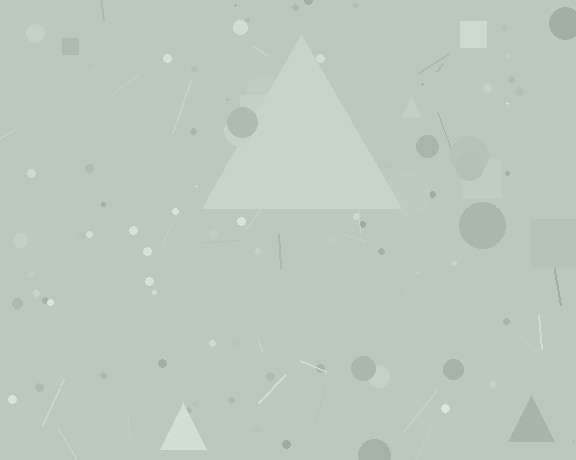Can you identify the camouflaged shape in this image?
The camouflaged shape is a triangle.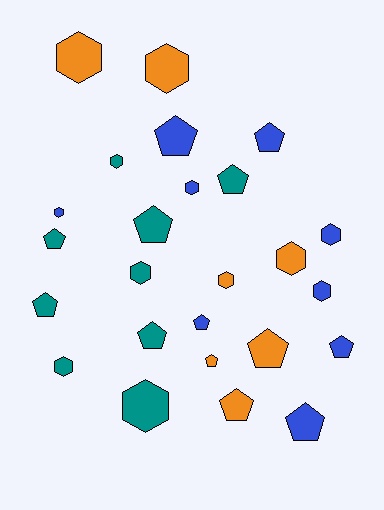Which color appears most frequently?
Teal, with 9 objects.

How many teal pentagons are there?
There are 5 teal pentagons.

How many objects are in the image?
There are 25 objects.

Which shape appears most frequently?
Pentagon, with 13 objects.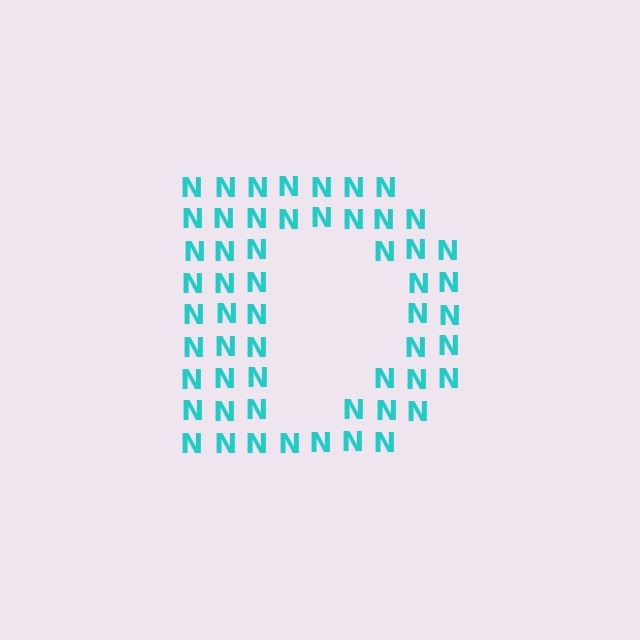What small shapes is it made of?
It is made of small letter N's.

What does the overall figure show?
The overall figure shows the letter D.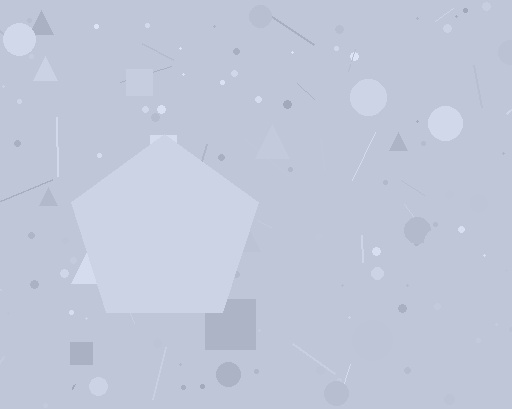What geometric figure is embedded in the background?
A pentagon is embedded in the background.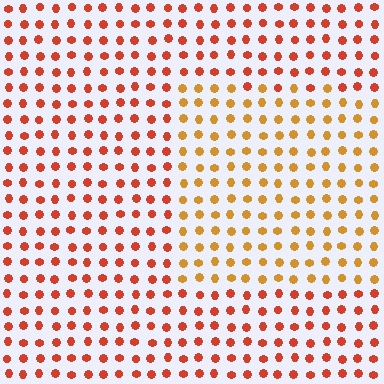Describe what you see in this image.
The image is filled with small red elements in a uniform arrangement. A rectangle-shaped region is visible where the elements are tinted to a slightly different hue, forming a subtle color boundary.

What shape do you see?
I see a rectangle.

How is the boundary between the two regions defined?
The boundary is defined purely by a slight shift in hue (about 31 degrees). Spacing, size, and orientation are identical on both sides.